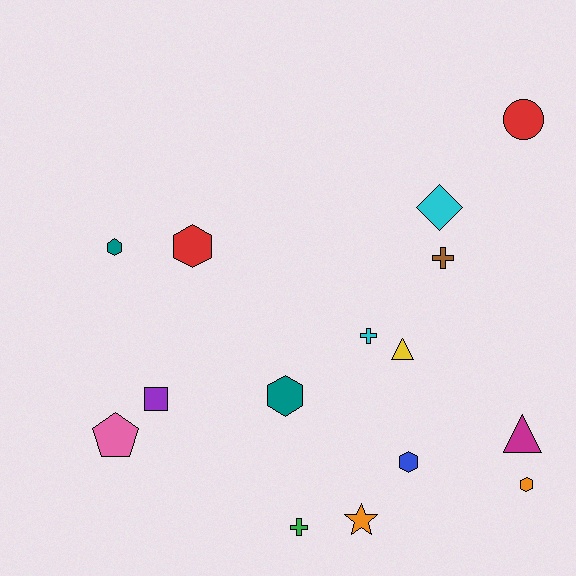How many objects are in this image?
There are 15 objects.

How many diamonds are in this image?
There is 1 diamond.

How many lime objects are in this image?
There are no lime objects.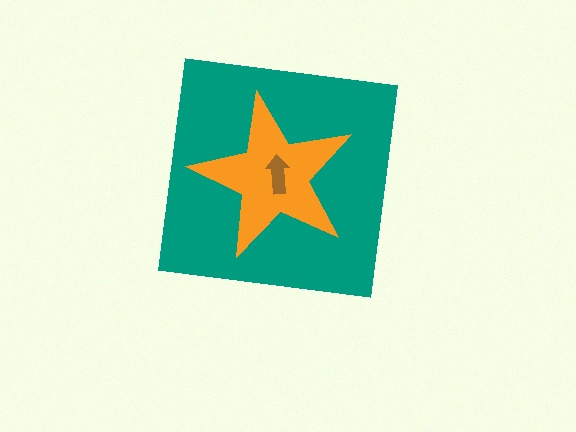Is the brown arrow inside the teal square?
Yes.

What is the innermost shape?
The brown arrow.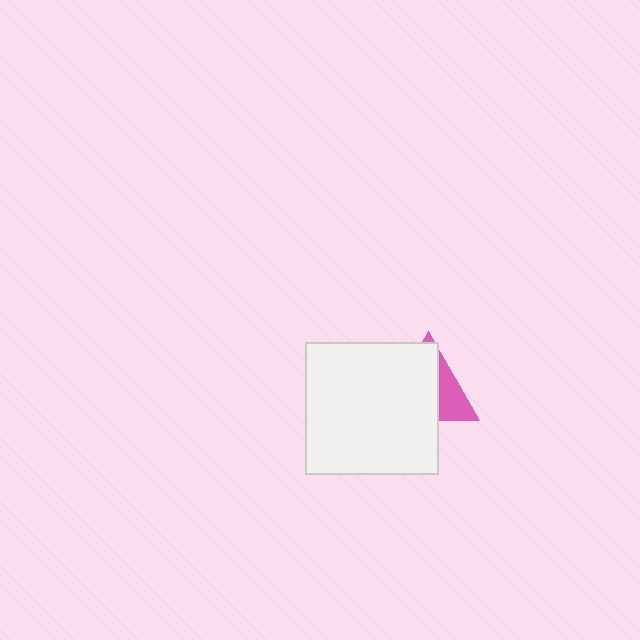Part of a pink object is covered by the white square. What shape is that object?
It is a triangle.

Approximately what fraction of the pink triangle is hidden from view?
Roughly 67% of the pink triangle is hidden behind the white square.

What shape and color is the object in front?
The object in front is a white square.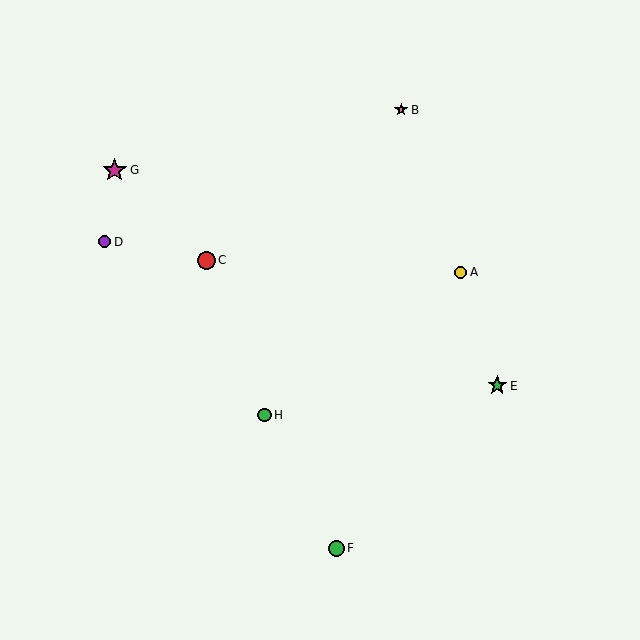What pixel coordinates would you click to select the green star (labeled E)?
Click at (497, 386) to select the green star E.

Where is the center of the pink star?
The center of the pink star is at (401, 110).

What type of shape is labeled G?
Shape G is a magenta star.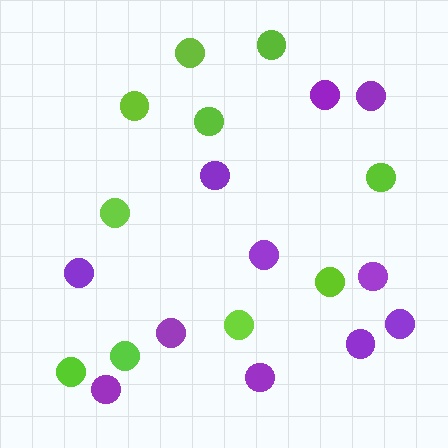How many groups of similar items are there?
There are 2 groups: one group of purple circles (11) and one group of lime circles (10).